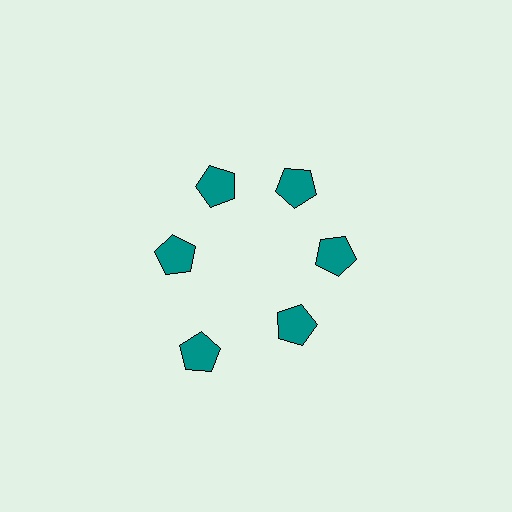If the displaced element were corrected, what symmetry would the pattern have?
It would have 6-fold rotational symmetry — the pattern would map onto itself every 60 degrees.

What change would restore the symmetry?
The symmetry would be restored by moving it inward, back onto the ring so that all 6 pentagons sit at equal angles and equal distance from the center.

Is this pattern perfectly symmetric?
No. The 6 teal pentagons are arranged in a ring, but one element near the 7 o'clock position is pushed outward from the center, breaking the 6-fold rotational symmetry.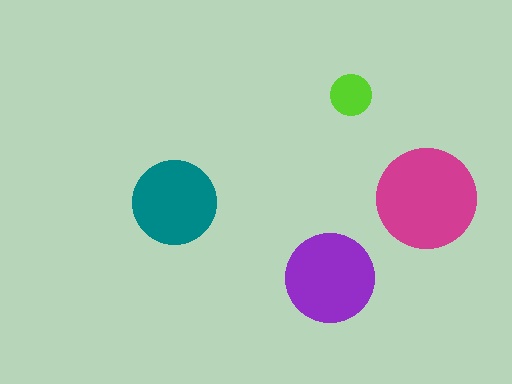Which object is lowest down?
The purple circle is bottommost.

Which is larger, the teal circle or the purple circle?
The purple one.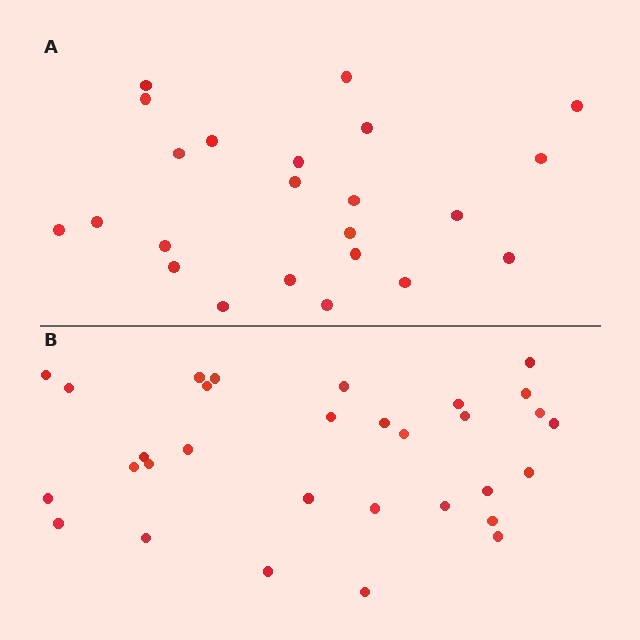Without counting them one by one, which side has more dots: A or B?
Region B (the bottom region) has more dots.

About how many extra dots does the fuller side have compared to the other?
Region B has roughly 8 or so more dots than region A.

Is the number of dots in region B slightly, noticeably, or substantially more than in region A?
Region B has noticeably more, but not dramatically so. The ratio is roughly 1.3 to 1.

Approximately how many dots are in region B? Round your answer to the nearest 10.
About 30 dots. (The exact count is 31, which rounds to 30.)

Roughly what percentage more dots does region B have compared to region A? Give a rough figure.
About 35% more.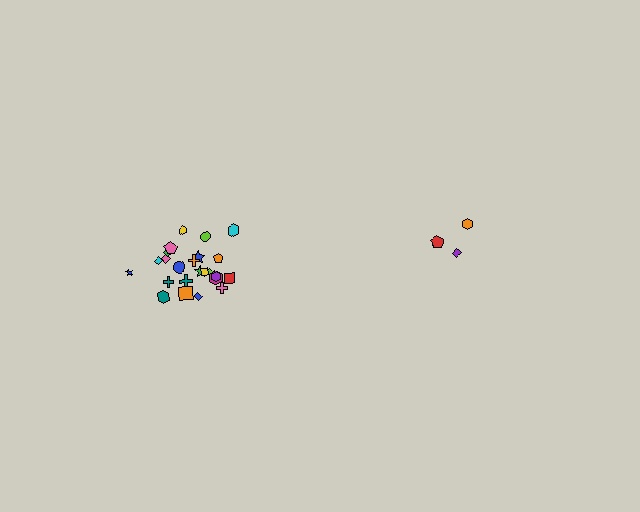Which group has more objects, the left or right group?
The left group.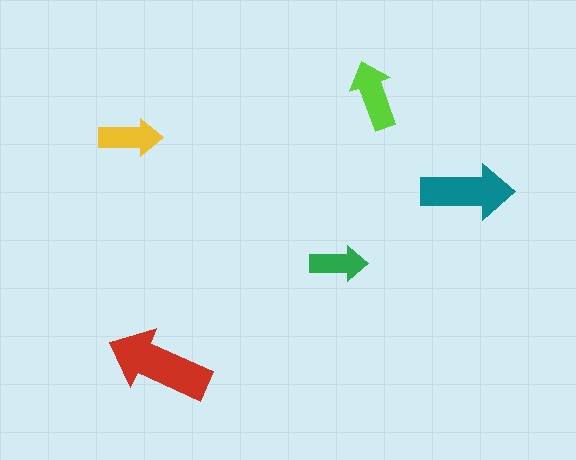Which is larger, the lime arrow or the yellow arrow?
The lime one.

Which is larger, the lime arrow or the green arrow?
The lime one.